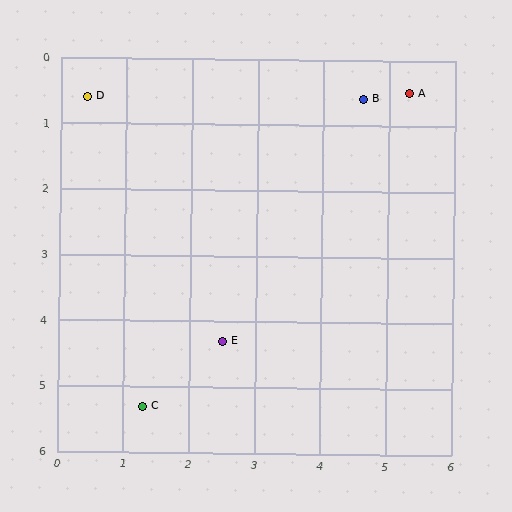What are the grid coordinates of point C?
Point C is at approximately (1.3, 5.3).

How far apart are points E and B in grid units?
Points E and B are about 4.3 grid units apart.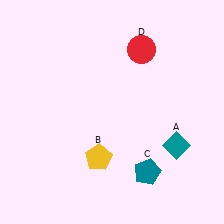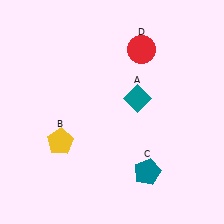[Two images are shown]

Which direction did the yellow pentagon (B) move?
The yellow pentagon (B) moved left.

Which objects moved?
The objects that moved are: the teal diamond (A), the yellow pentagon (B).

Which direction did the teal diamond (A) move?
The teal diamond (A) moved up.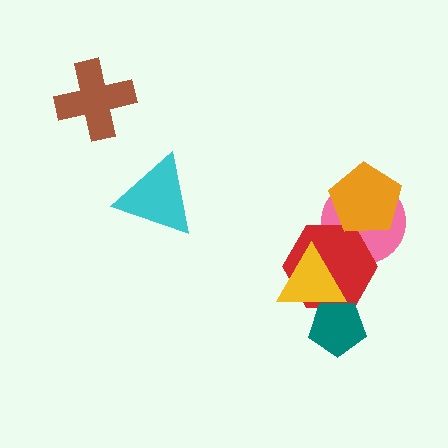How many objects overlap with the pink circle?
2 objects overlap with the pink circle.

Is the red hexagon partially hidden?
Yes, it is partially covered by another shape.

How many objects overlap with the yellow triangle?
2 objects overlap with the yellow triangle.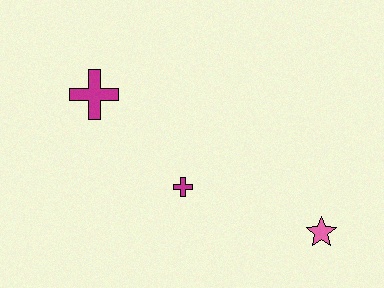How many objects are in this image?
There are 3 objects.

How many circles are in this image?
There are no circles.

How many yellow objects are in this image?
There are no yellow objects.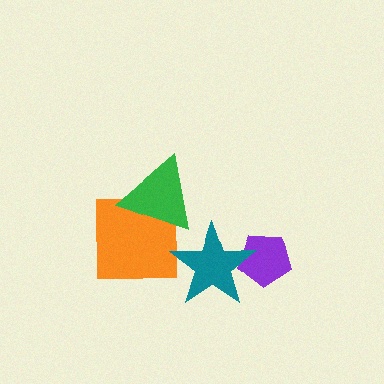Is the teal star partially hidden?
No, no other shape covers it.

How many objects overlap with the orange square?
1 object overlaps with the orange square.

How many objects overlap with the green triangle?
1 object overlaps with the green triangle.